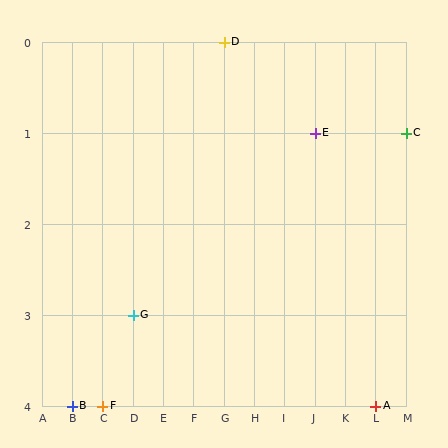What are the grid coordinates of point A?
Point A is at grid coordinates (L, 4).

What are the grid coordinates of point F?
Point F is at grid coordinates (C, 4).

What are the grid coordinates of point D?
Point D is at grid coordinates (G, 0).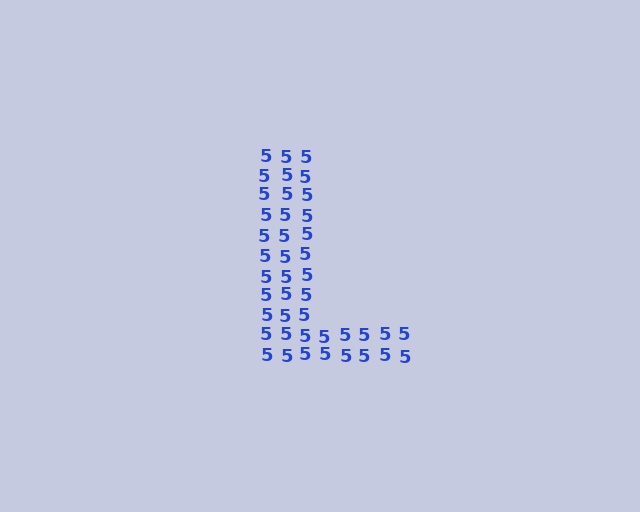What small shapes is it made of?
It is made of small digit 5's.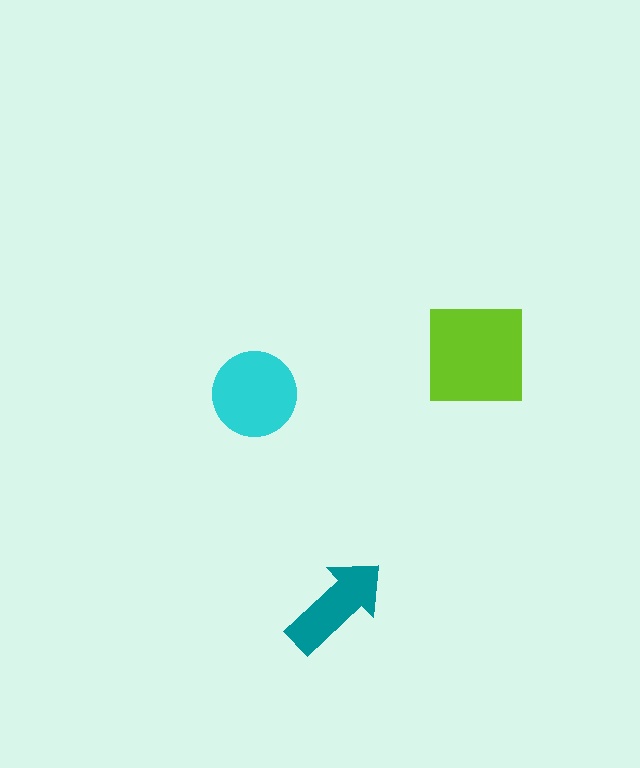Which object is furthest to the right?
The lime square is rightmost.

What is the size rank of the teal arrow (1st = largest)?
3rd.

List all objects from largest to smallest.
The lime square, the cyan circle, the teal arrow.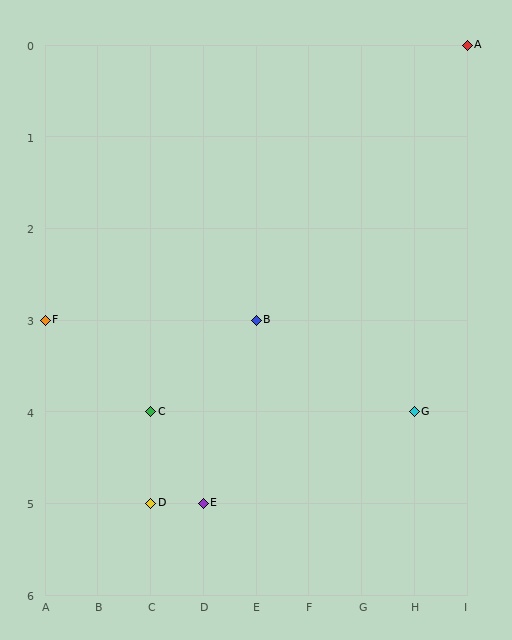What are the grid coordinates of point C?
Point C is at grid coordinates (C, 4).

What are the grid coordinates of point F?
Point F is at grid coordinates (A, 3).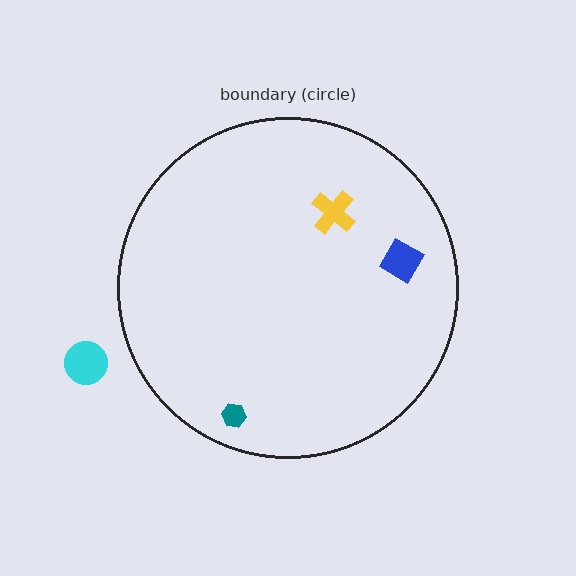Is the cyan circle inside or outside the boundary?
Outside.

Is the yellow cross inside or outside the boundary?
Inside.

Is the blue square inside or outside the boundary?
Inside.